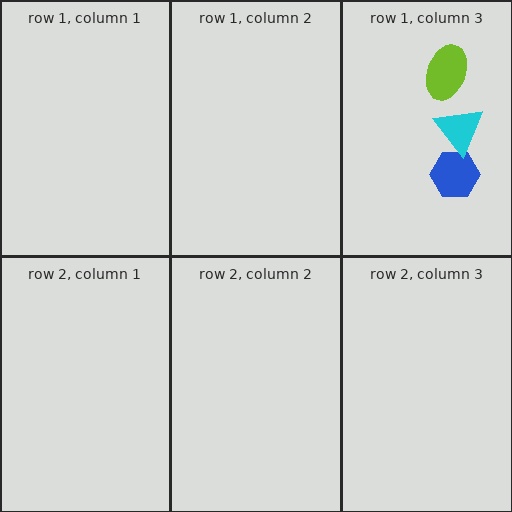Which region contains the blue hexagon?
The row 1, column 3 region.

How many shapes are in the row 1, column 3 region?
3.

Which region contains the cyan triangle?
The row 1, column 3 region.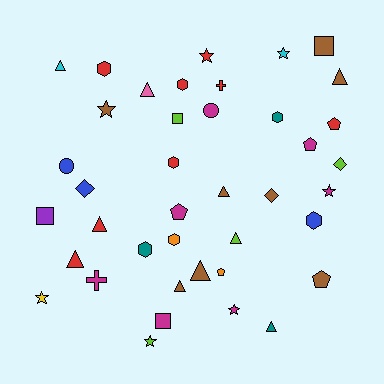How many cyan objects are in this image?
There are 2 cyan objects.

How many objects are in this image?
There are 40 objects.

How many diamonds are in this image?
There are 3 diamonds.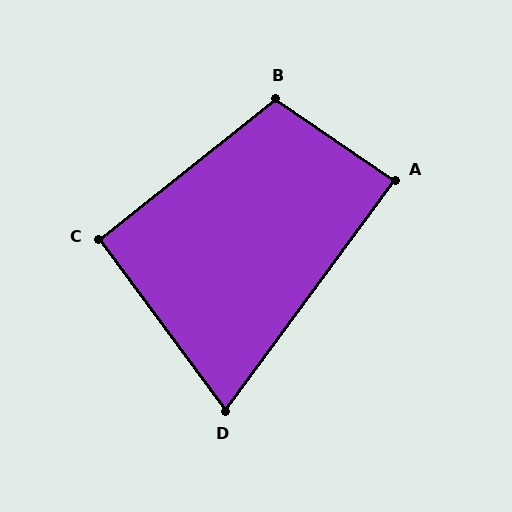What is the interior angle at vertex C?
Approximately 92 degrees (approximately right).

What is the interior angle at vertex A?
Approximately 88 degrees (approximately right).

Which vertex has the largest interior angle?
B, at approximately 107 degrees.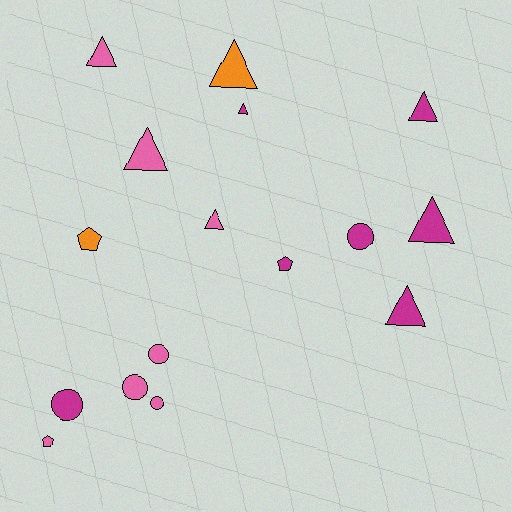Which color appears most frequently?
Magenta, with 7 objects.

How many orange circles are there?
There are no orange circles.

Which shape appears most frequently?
Triangle, with 8 objects.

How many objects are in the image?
There are 16 objects.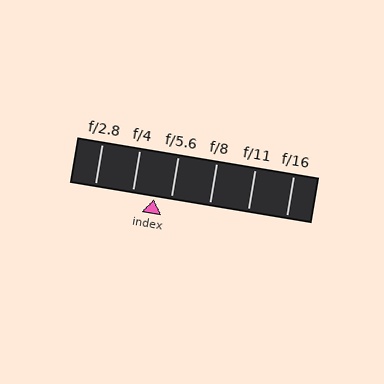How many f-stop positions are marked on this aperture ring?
There are 6 f-stop positions marked.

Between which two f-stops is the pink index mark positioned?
The index mark is between f/4 and f/5.6.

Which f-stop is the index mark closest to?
The index mark is closest to f/5.6.